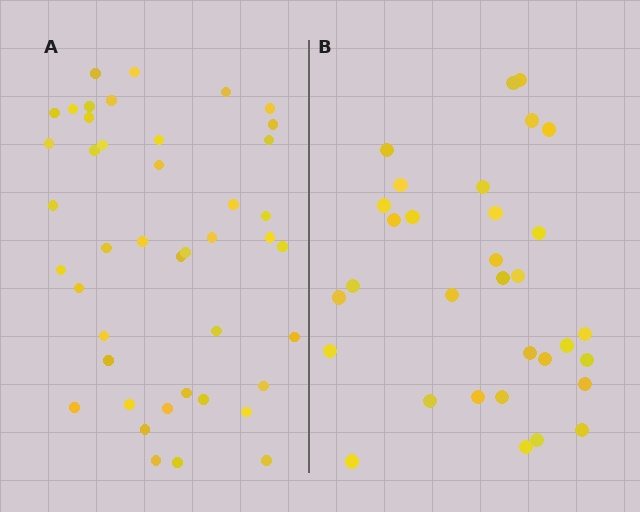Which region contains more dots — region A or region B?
Region A (the left region) has more dots.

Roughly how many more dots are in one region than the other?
Region A has roughly 12 or so more dots than region B.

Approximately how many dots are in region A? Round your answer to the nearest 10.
About 40 dots. (The exact count is 43, which rounds to 40.)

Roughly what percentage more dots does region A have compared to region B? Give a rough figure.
About 35% more.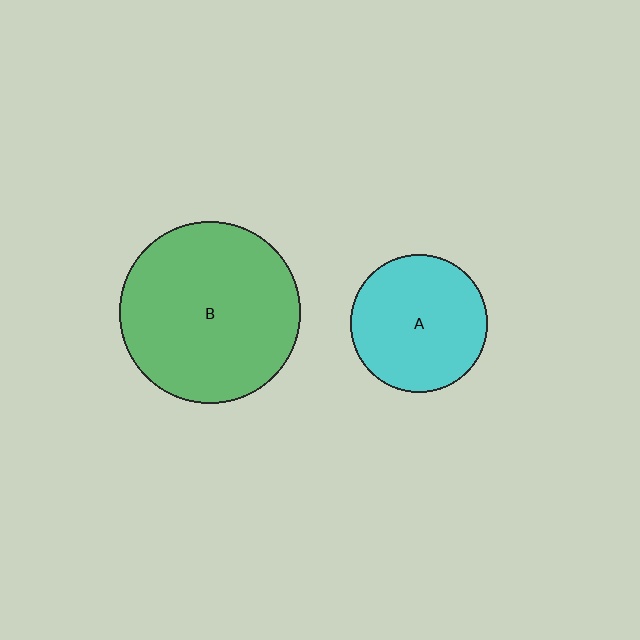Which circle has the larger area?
Circle B (green).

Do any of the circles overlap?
No, none of the circles overlap.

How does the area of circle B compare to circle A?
Approximately 1.7 times.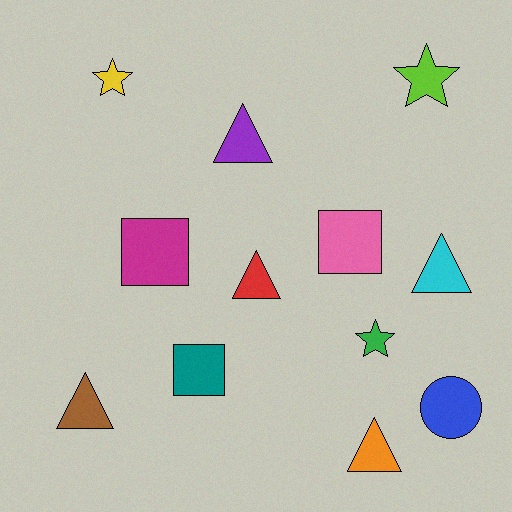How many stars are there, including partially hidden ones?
There are 3 stars.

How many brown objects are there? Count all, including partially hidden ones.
There is 1 brown object.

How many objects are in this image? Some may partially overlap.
There are 12 objects.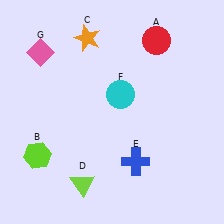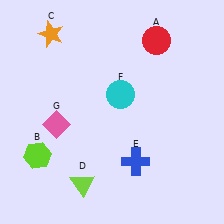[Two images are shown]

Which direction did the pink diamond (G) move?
The pink diamond (G) moved down.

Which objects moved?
The objects that moved are: the orange star (C), the pink diamond (G).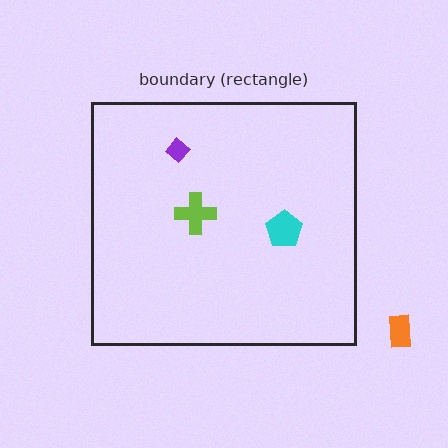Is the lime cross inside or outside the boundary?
Inside.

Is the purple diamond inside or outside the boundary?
Inside.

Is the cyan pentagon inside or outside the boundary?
Inside.